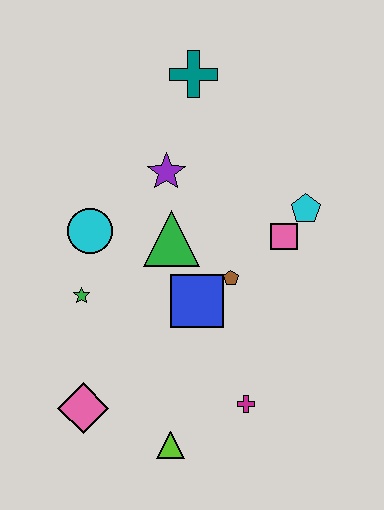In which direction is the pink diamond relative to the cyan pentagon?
The pink diamond is to the left of the cyan pentagon.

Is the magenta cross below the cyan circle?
Yes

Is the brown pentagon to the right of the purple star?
Yes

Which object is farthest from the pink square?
The pink diamond is farthest from the pink square.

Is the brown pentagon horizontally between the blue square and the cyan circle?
No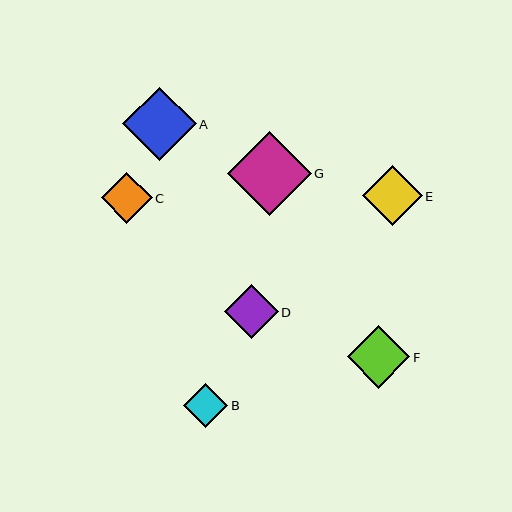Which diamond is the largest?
Diamond G is the largest with a size of approximately 84 pixels.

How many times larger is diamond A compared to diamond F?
Diamond A is approximately 1.2 times the size of diamond F.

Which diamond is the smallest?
Diamond B is the smallest with a size of approximately 44 pixels.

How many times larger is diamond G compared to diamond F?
Diamond G is approximately 1.3 times the size of diamond F.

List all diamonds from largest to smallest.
From largest to smallest: G, A, F, E, D, C, B.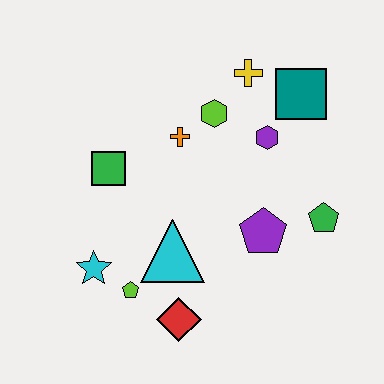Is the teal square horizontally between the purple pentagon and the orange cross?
No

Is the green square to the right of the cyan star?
Yes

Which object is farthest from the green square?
The green pentagon is farthest from the green square.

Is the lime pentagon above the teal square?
No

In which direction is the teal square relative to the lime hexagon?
The teal square is to the right of the lime hexagon.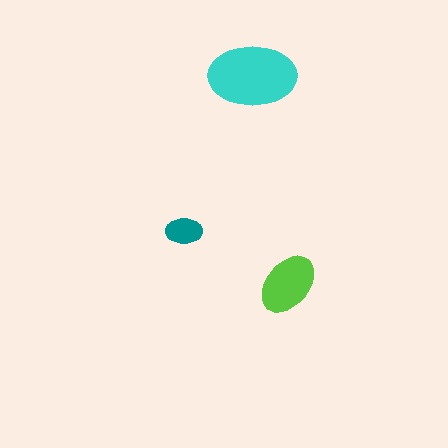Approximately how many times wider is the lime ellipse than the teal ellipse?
About 1.5 times wider.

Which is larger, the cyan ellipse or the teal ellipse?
The cyan one.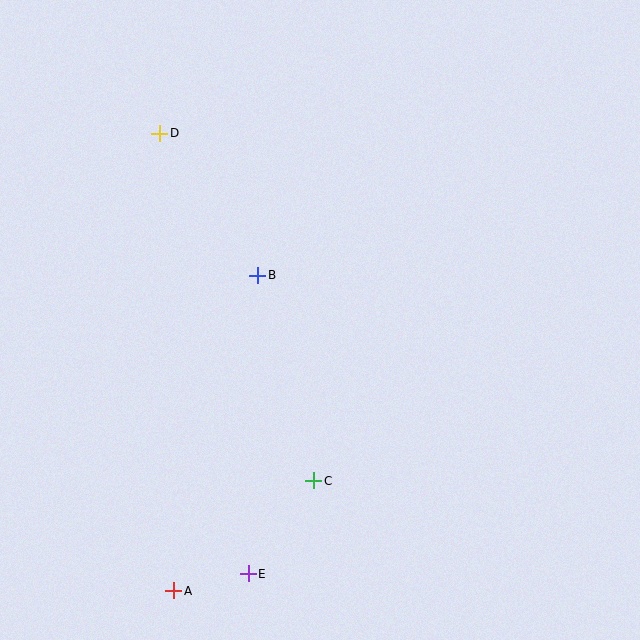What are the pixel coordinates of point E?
Point E is at (248, 574).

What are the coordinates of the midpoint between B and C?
The midpoint between B and C is at (286, 378).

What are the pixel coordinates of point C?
Point C is at (314, 481).